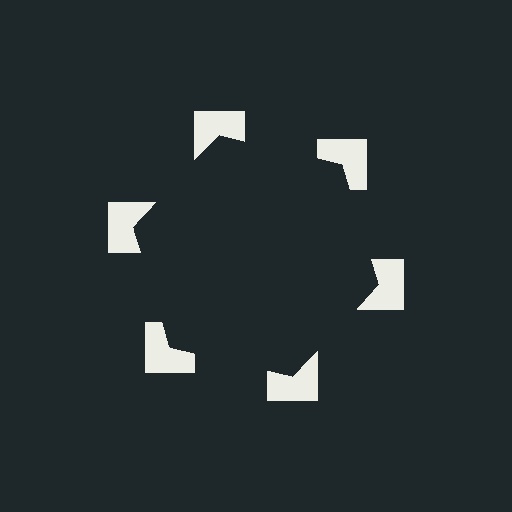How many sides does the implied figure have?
6 sides.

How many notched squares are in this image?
There are 6 — one at each vertex of the illusory hexagon.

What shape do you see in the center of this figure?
An illusory hexagon — its edges are inferred from the aligned wedge cuts in the notched squares, not physically drawn.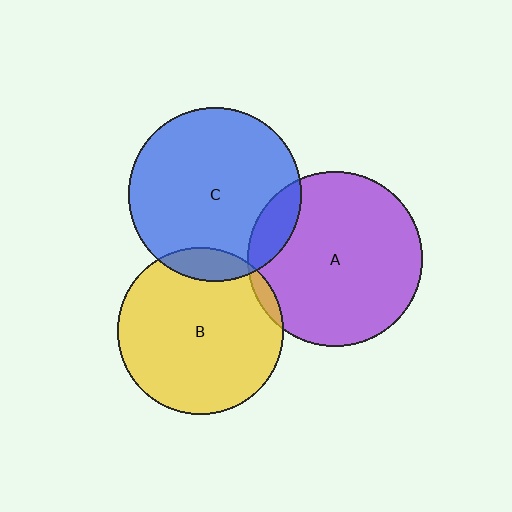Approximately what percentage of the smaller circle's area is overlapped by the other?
Approximately 10%.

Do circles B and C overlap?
Yes.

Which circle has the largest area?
Circle A (purple).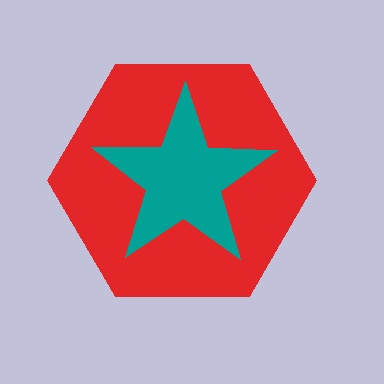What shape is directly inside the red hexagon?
The teal star.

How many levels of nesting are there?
2.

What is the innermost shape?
The teal star.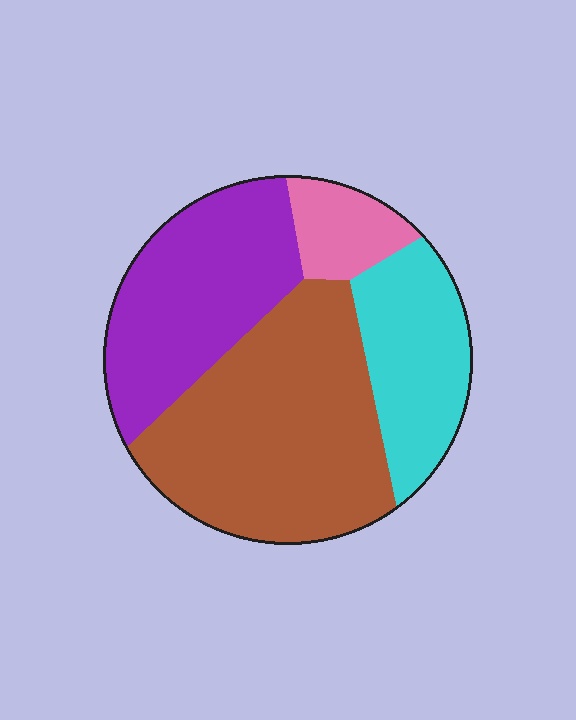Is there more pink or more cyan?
Cyan.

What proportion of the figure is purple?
Purple takes up between a quarter and a half of the figure.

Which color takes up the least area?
Pink, at roughly 10%.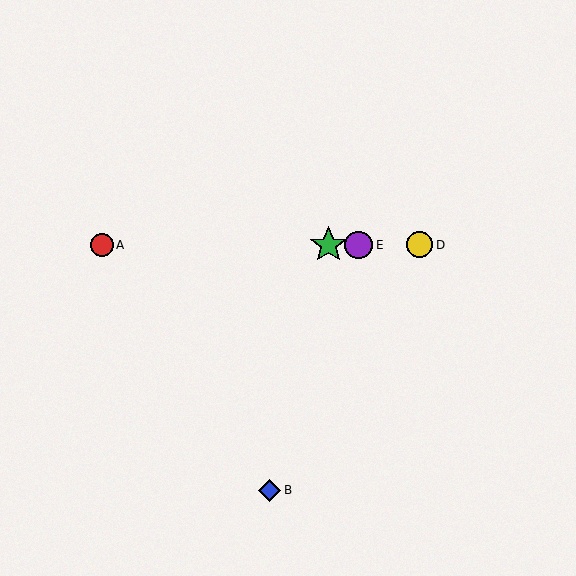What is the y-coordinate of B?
Object B is at y≈490.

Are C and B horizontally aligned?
No, C is at y≈245 and B is at y≈490.